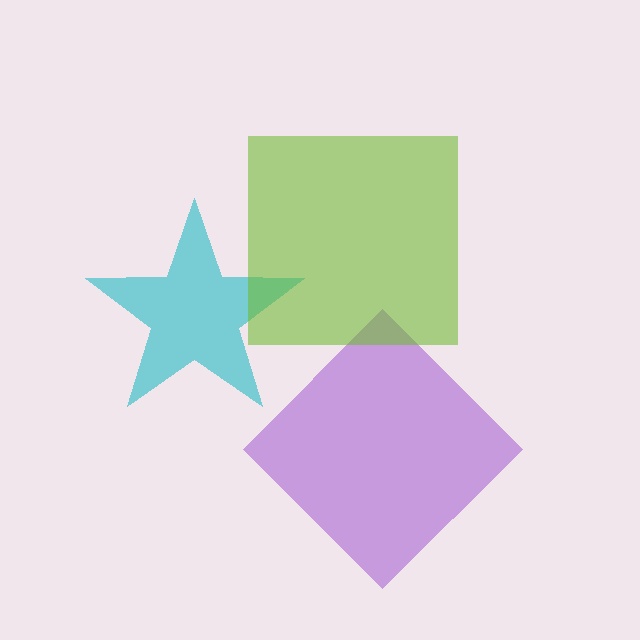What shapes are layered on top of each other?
The layered shapes are: a purple diamond, a cyan star, a lime square.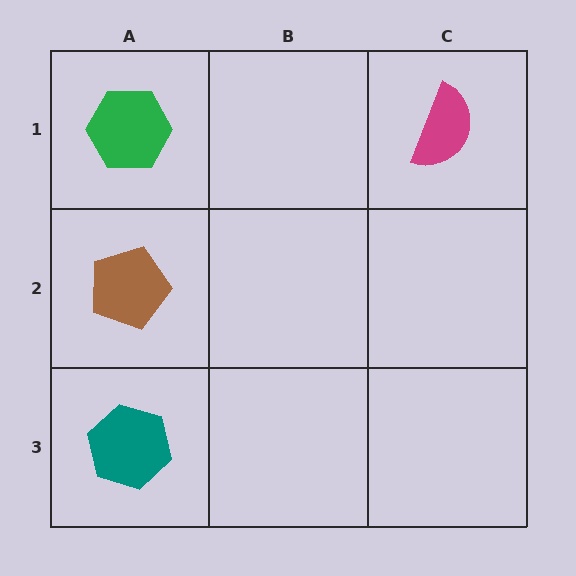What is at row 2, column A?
A brown pentagon.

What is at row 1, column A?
A green hexagon.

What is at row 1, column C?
A magenta semicircle.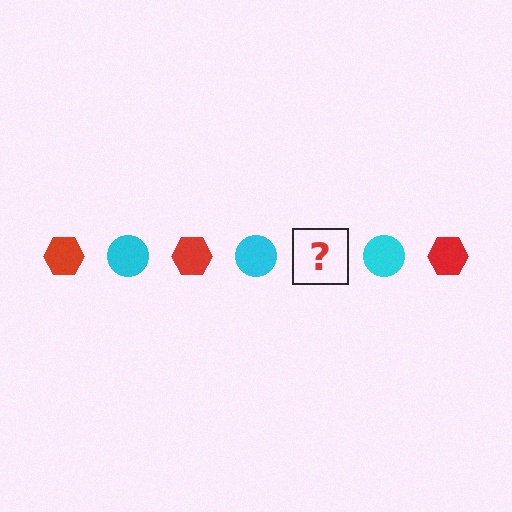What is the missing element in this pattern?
The missing element is a red hexagon.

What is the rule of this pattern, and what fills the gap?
The rule is that the pattern alternates between red hexagon and cyan circle. The gap should be filled with a red hexagon.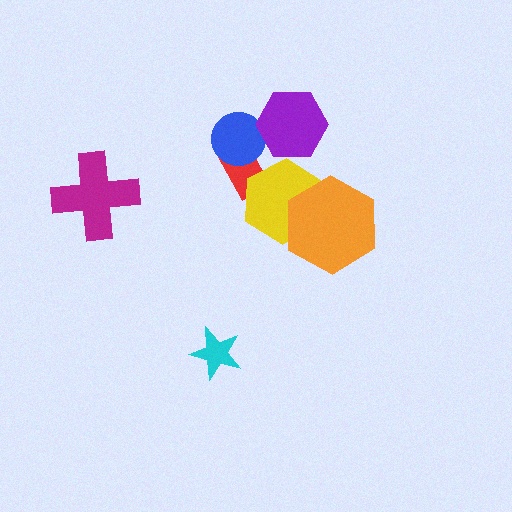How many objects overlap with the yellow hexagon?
2 objects overlap with the yellow hexagon.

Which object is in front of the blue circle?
The purple hexagon is in front of the blue circle.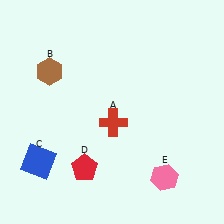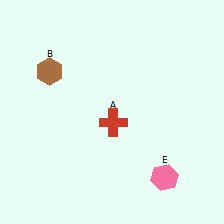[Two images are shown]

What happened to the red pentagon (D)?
The red pentagon (D) was removed in Image 2. It was in the bottom-left area of Image 1.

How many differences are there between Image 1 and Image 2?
There are 2 differences between the two images.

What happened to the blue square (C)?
The blue square (C) was removed in Image 2. It was in the bottom-left area of Image 1.